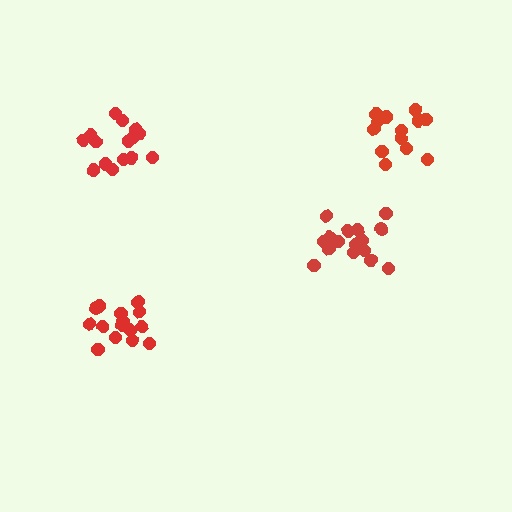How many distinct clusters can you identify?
There are 4 distinct clusters.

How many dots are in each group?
Group 1: 16 dots, Group 2: 13 dots, Group 3: 15 dots, Group 4: 18 dots (62 total).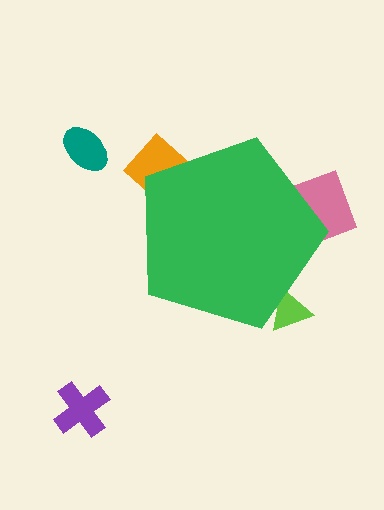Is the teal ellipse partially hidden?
No, the teal ellipse is fully visible.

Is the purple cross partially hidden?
No, the purple cross is fully visible.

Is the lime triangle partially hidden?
Yes, the lime triangle is partially hidden behind the green pentagon.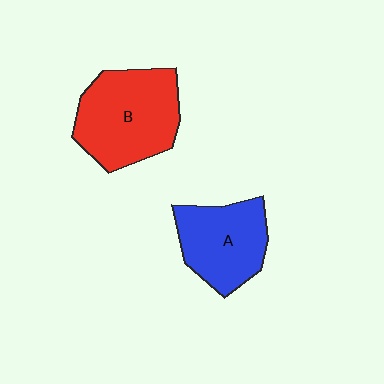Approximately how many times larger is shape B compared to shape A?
Approximately 1.3 times.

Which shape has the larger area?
Shape B (red).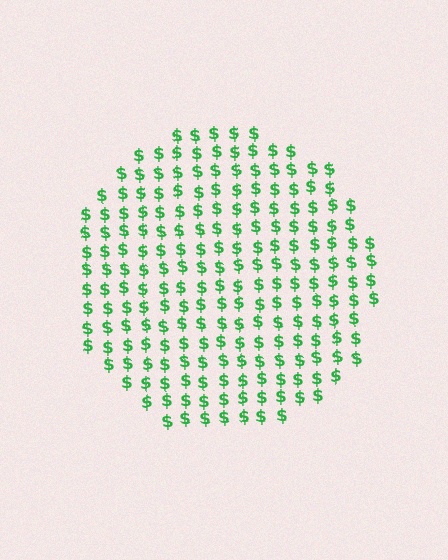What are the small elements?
The small elements are dollar signs.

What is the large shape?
The large shape is a circle.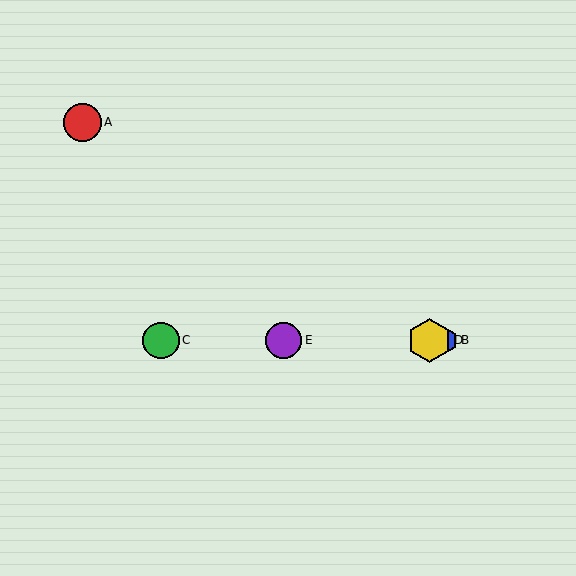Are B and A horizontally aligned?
No, B is at y≈341 and A is at y≈122.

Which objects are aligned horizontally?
Objects B, C, D, E are aligned horizontally.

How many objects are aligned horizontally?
4 objects (B, C, D, E) are aligned horizontally.